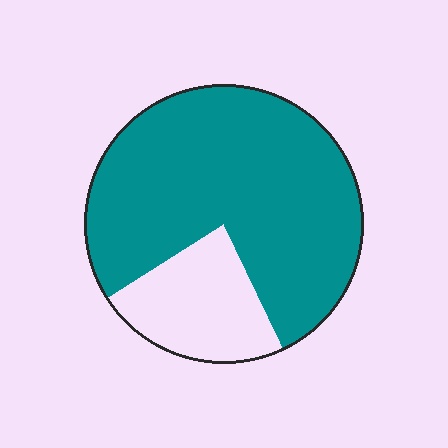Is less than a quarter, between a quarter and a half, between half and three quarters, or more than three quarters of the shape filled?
More than three quarters.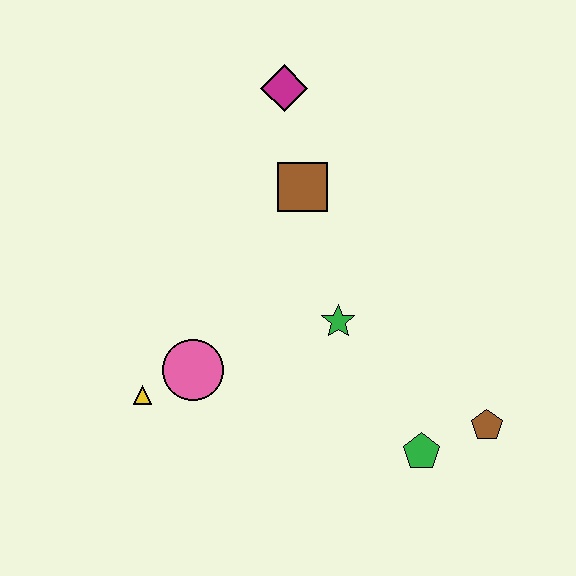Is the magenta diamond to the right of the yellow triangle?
Yes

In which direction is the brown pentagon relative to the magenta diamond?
The brown pentagon is below the magenta diamond.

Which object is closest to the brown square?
The magenta diamond is closest to the brown square.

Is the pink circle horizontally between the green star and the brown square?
No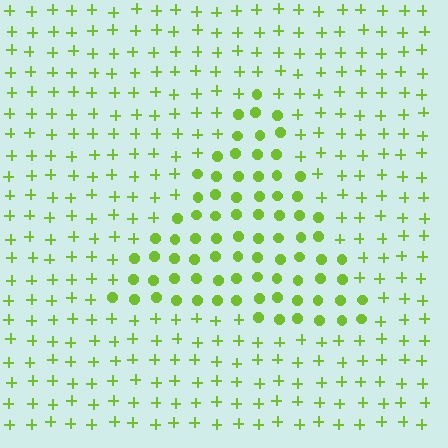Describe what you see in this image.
The image is filled with small lime elements arranged in a uniform grid. A triangle-shaped region contains circles, while the surrounding area contains plus signs. The boundary is defined purely by the change in element shape.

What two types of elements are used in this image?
The image uses circles inside the triangle region and plus signs outside it.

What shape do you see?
I see a triangle.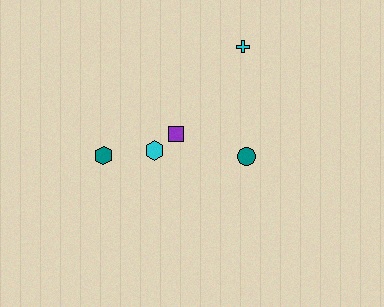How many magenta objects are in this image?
There are no magenta objects.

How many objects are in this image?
There are 5 objects.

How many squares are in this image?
There is 1 square.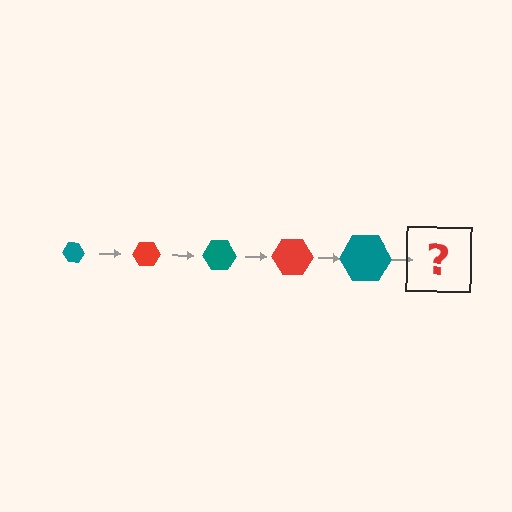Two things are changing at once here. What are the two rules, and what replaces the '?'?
The two rules are that the hexagon grows larger each step and the color cycles through teal and red. The '?' should be a red hexagon, larger than the previous one.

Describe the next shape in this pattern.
It should be a red hexagon, larger than the previous one.